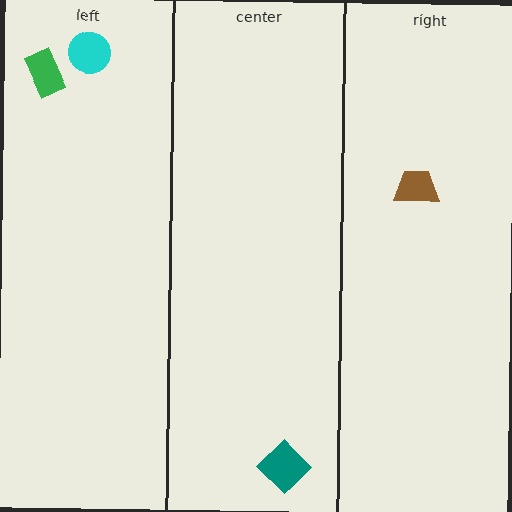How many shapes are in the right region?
1.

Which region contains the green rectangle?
The left region.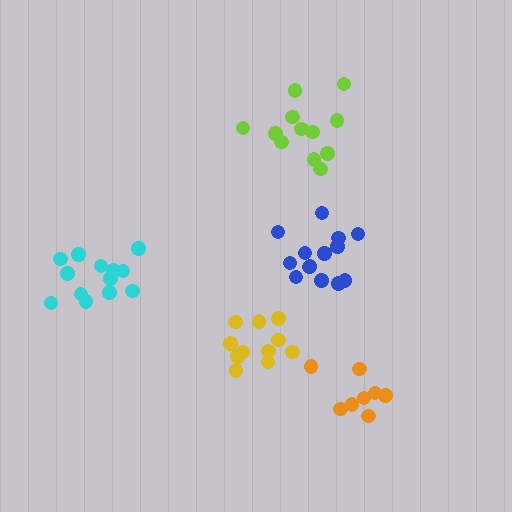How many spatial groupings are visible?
There are 5 spatial groupings.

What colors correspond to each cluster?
The clusters are colored: lime, yellow, orange, blue, cyan.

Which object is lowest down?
The orange cluster is bottommost.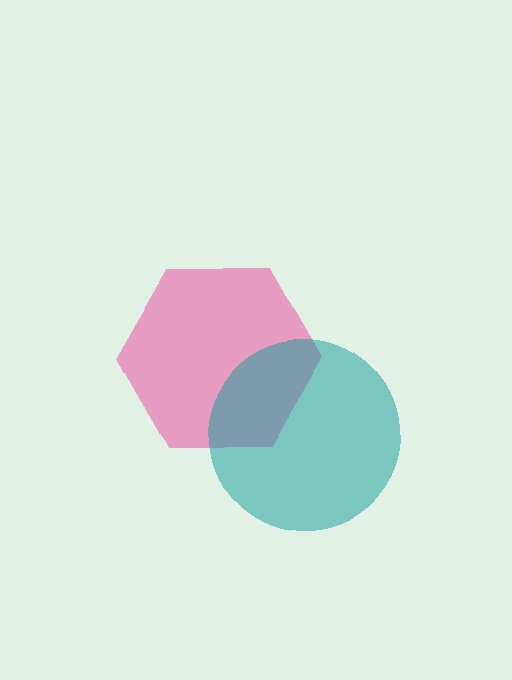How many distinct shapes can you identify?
There are 2 distinct shapes: a pink hexagon, a teal circle.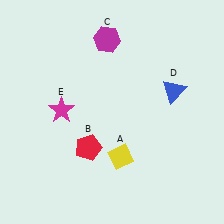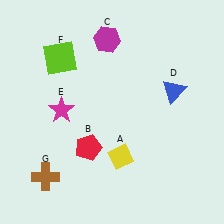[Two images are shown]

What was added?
A lime square (F), a brown cross (G) were added in Image 2.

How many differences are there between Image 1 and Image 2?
There are 2 differences between the two images.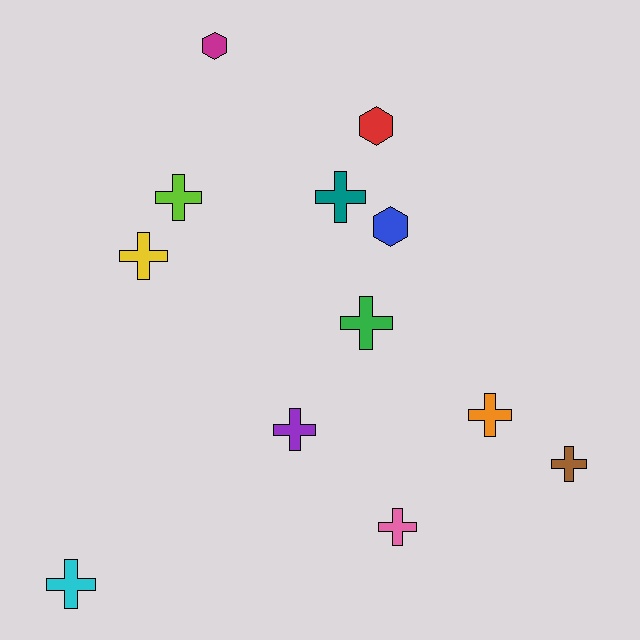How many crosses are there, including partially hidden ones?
There are 9 crosses.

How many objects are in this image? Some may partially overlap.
There are 12 objects.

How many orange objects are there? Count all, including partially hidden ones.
There is 1 orange object.